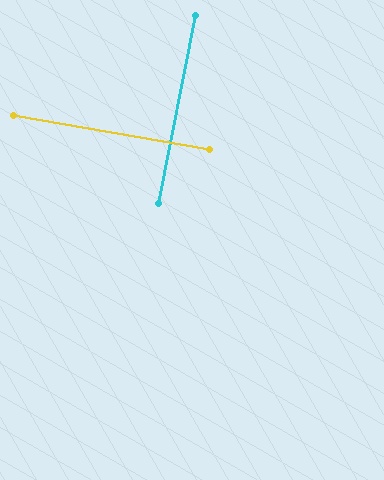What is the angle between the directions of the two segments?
Approximately 89 degrees.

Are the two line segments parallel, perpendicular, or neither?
Perpendicular — they meet at approximately 89°.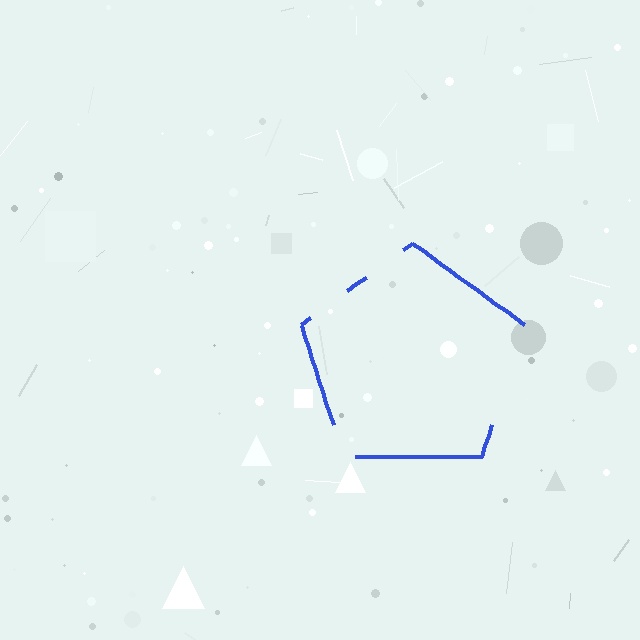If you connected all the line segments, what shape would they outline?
They would outline a pentagon.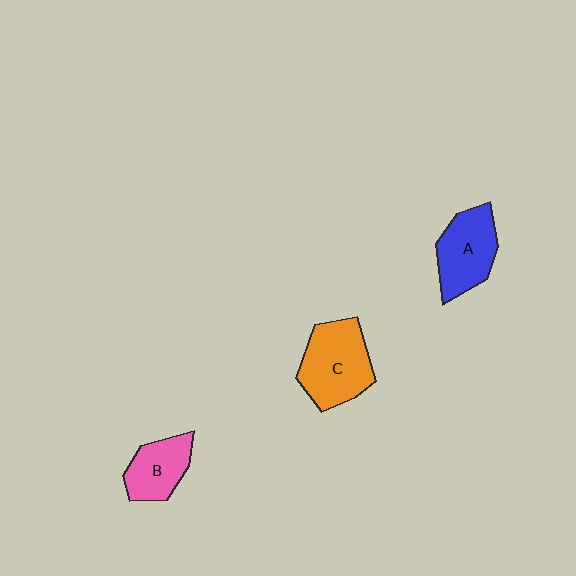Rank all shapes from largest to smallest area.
From largest to smallest: C (orange), A (blue), B (pink).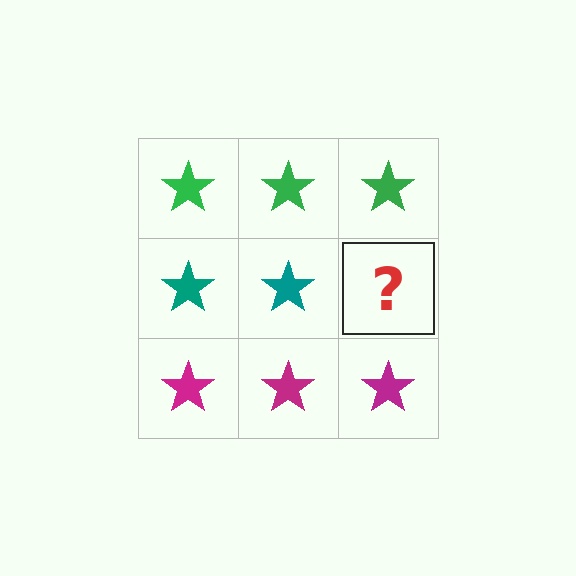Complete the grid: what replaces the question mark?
The question mark should be replaced with a teal star.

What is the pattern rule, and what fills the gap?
The rule is that each row has a consistent color. The gap should be filled with a teal star.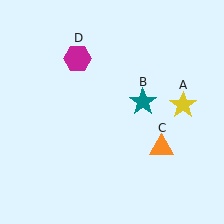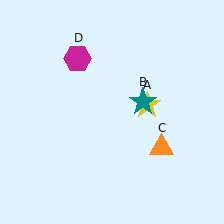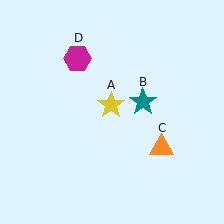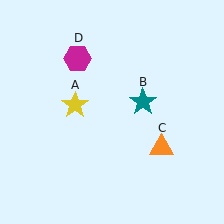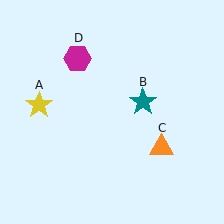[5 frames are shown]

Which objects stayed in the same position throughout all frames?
Teal star (object B) and orange triangle (object C) and magenta hexagon (object D) remained stationary.